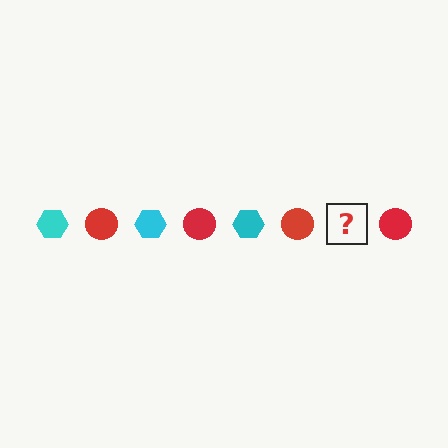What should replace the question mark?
The question mark should be replaced with a cyan hexagon.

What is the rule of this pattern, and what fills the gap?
The rule is that the pattern alternates between cyan hexagon and red circle. The gap should be filled with a cyan hexagon.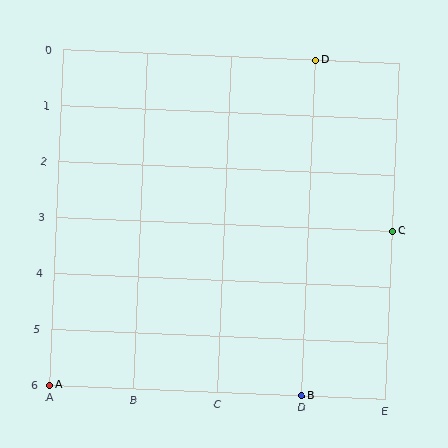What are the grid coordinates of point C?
Point C is at grid coordinates (E, 3).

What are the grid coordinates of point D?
Point D is at grid coordinates (D, 0).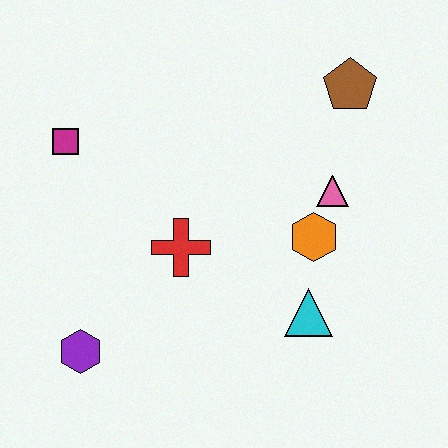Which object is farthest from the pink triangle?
The purple hexagon is farthest from the pink triangle.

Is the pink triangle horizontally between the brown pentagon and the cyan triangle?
Yes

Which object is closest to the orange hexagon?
The pink triangle is closest to the orange hexagon.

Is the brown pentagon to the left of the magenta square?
No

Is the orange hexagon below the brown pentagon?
Yes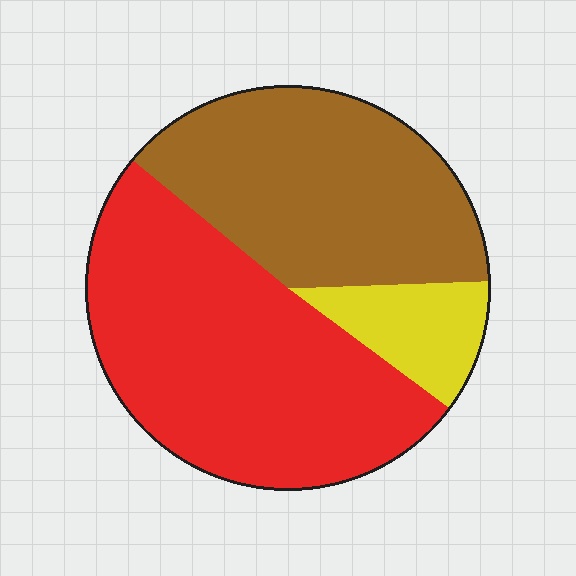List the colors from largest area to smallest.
From largest to smallest: red, brown, yellow.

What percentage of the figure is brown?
Brown covers about 40% of the figure.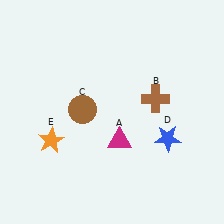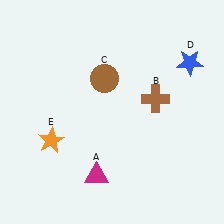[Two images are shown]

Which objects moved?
The objects that moved are: the magenta triangle (A), the brown circle (C), the blue star (D).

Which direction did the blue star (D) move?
The blue star (D) moved up.